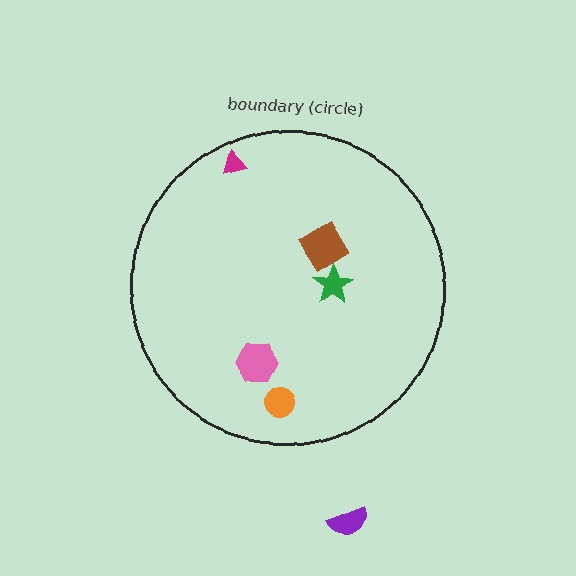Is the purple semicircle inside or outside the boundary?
Outside.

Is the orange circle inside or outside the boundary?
Inside.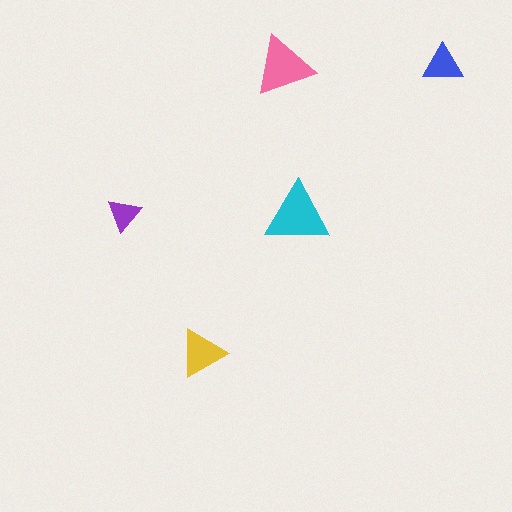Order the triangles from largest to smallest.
the cyan one, the pink one, the yellow one, the blue one, the purple one.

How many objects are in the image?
There are 5 objects in the image.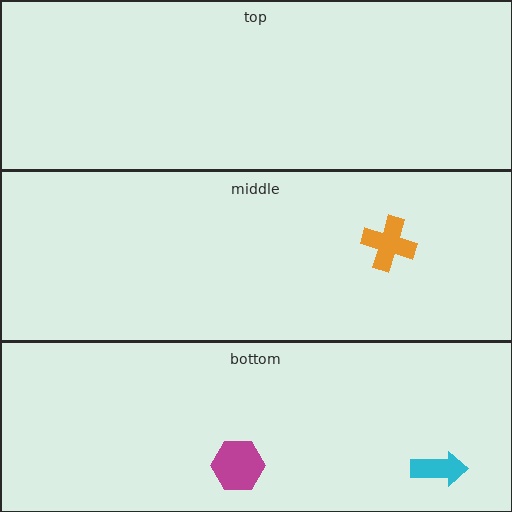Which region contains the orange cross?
The middle region.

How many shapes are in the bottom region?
2.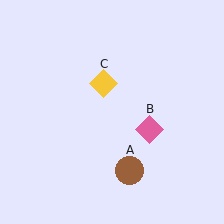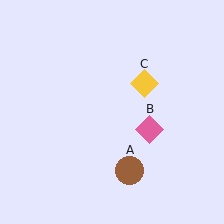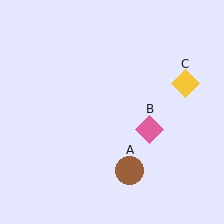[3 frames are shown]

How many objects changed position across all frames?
1 object changed position: yellow diamond (object C).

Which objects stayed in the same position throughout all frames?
Brown circle (object A) and pink diamond (object B) remained stationary.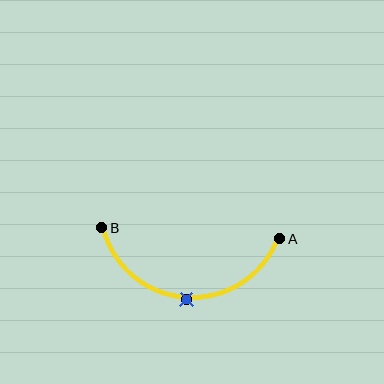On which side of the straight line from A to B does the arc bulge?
The arc bulges below the straight line connecting A and B.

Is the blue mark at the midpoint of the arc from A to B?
Yes. The blue mark lies on the arc at equal arc-length from both A and B — it is the arc midpoint.